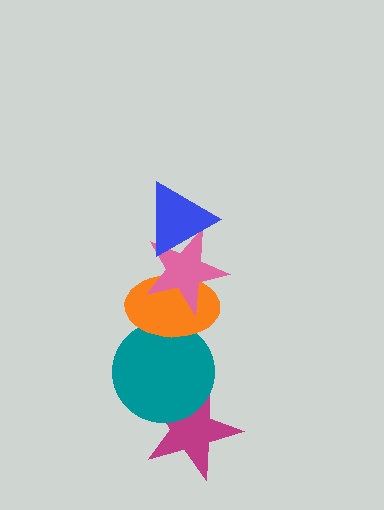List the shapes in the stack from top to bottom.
From top to bottom: the blue triangle, the pink star, the orange ellipse, the teal circle, the magenta star.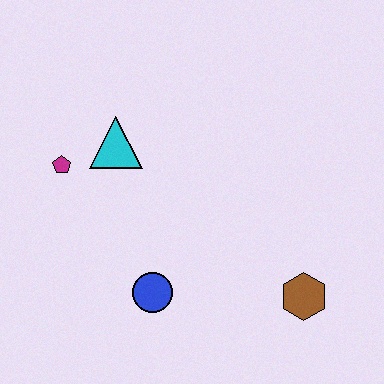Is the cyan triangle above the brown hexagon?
Yes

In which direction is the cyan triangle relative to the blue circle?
The cyan triangle is above the blue circle.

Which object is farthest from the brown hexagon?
The magenta pentagon is farthest from the brown hexagon.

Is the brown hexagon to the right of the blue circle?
Yes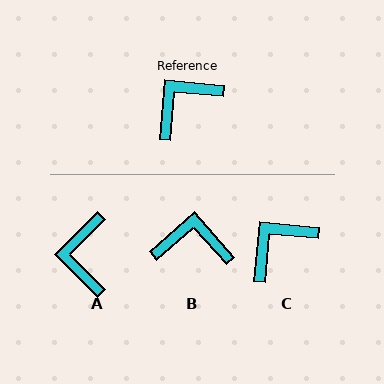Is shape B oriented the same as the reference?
No, it is off by about 44 degrees.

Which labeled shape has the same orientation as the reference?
C.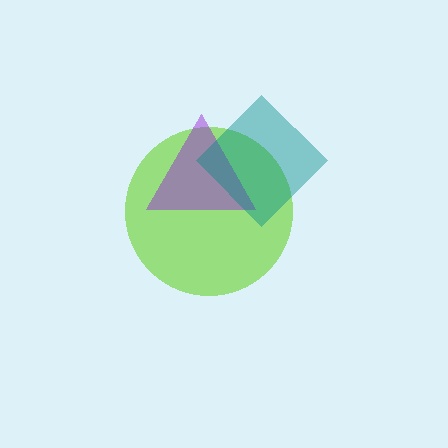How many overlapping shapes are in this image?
There are 3 overlapping shapes in the image.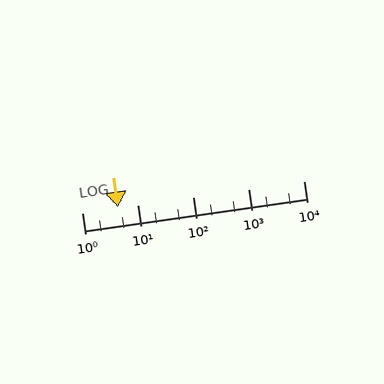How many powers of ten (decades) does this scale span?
The scale spans 4 decades, from 1 to 10000.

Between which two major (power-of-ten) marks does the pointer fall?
The pointer is between 1 and 10.